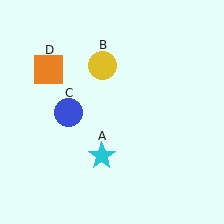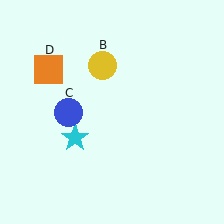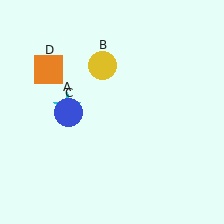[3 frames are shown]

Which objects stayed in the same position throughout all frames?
Yellow circle (object B) and blue circle (object C) and orange square (object D) remained stationary.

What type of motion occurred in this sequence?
The cyan star (object A) rotated clockwise around the center of the scene.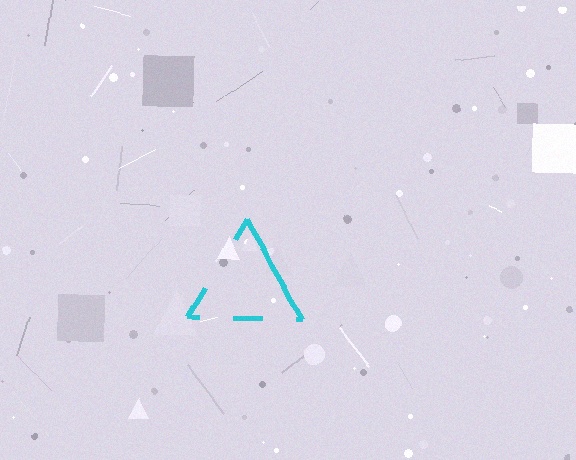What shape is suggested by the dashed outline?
The dashed outline suggests a triangle.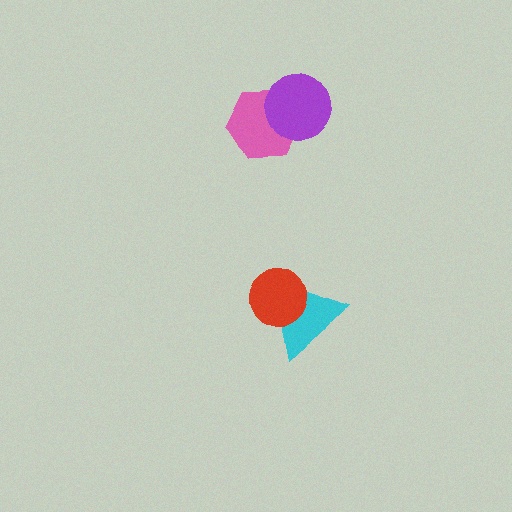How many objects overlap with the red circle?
1 object overlaps with the red circle.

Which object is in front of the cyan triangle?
The red circle is in front of the cyan triangle.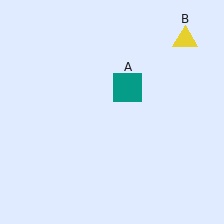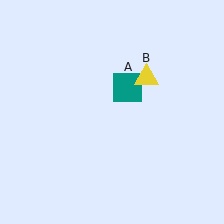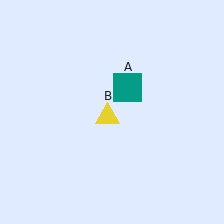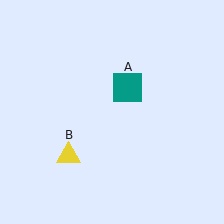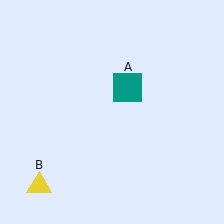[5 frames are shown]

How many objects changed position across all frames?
1 object changed position: yellow triangle (object B).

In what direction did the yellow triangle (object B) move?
The yellow triangle (object B) moved down and to the left.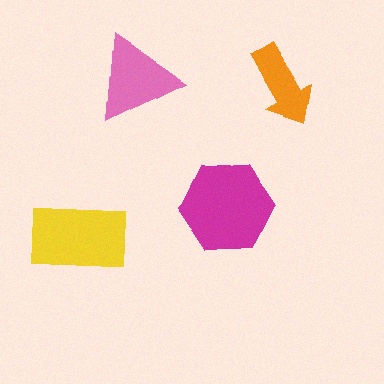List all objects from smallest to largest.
The orange arrow, the pink triangle, the yellow rectangle, the magenta hexagon.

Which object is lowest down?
The yellow rectangle is bottommost.